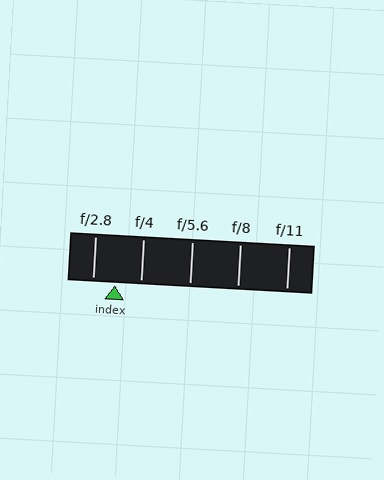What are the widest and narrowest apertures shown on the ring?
The widest aperture shown is f/2.8 and the narrowest is f/11.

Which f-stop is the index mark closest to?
The index mark is closest to f/2.8.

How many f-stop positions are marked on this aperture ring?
There are 5 f-stop positions marked.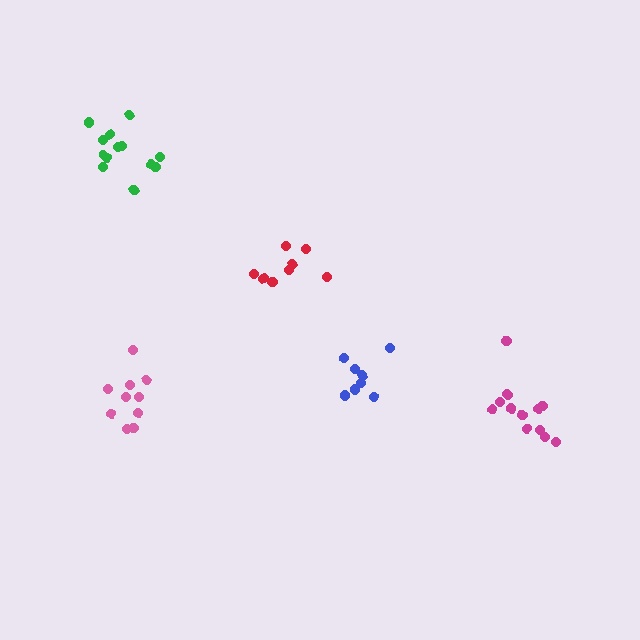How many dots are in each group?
Group 1: 8 dots, Group 2: 8 dots, Group 3: 10 dots, Group 4: 13 dots, Group 5: 13 dots (52 total).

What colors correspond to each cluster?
The clusters are colored: red, blue, pink, green, magenta.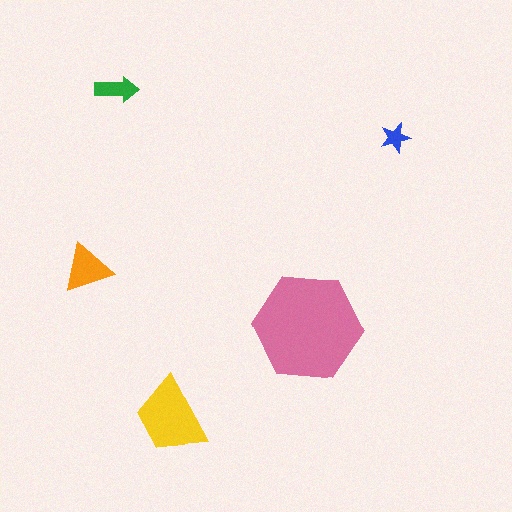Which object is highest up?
The green arrow is topmost.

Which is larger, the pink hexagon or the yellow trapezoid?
The pink hexagon.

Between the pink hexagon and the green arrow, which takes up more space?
The pink hexagon.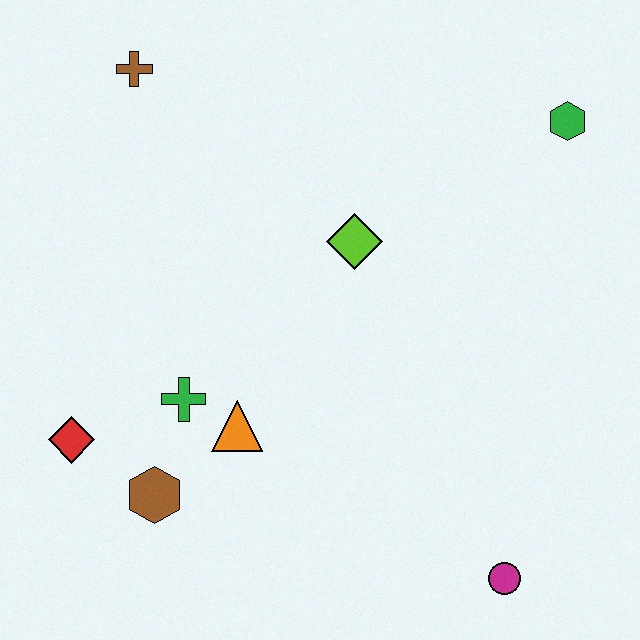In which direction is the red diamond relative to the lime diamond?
The red diamond is to the left of the lime diamond.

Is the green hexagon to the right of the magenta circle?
Yes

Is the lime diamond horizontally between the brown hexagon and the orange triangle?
No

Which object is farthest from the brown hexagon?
The green hexagon is farthest from the brown hexagon.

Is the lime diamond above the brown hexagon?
Yes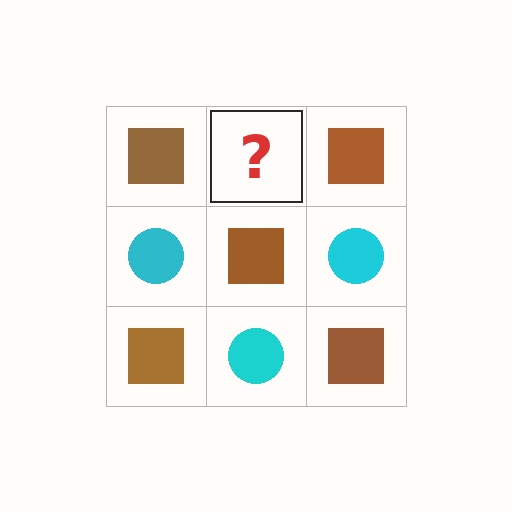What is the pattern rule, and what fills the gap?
The rule is that it alternates brown square and cyan circle in a checkerboard pattern. The gap should be filled with a cyan circle.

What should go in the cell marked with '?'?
The missing cell should contain a cyan circle.